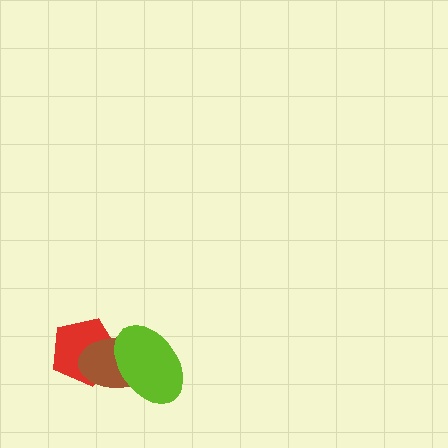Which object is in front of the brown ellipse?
The lime ellipse is in front of the brown ellipse.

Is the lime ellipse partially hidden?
No, no other shape covers it.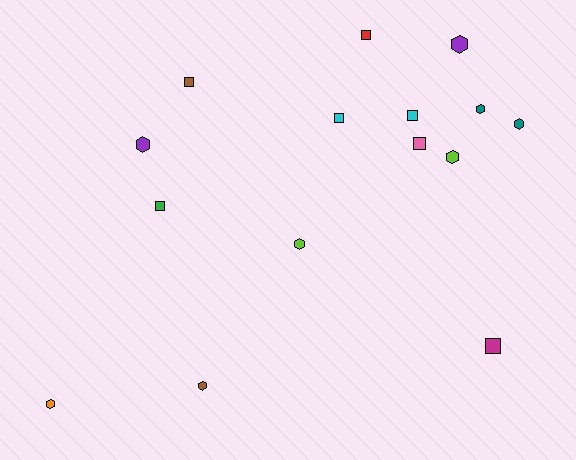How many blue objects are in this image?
There are no blue objects.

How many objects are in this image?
There are 15 objects.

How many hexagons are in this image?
There are 8 hexagons.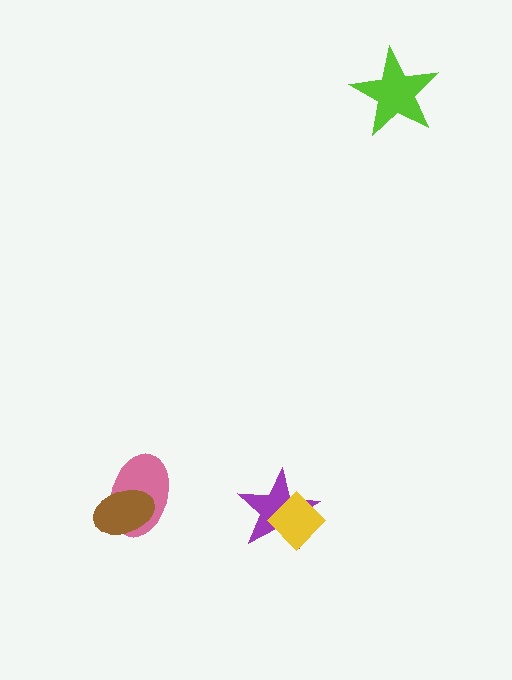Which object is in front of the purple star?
The yellow diamond is in front of the purple star.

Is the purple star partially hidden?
Yes, it is partially covered by another shape.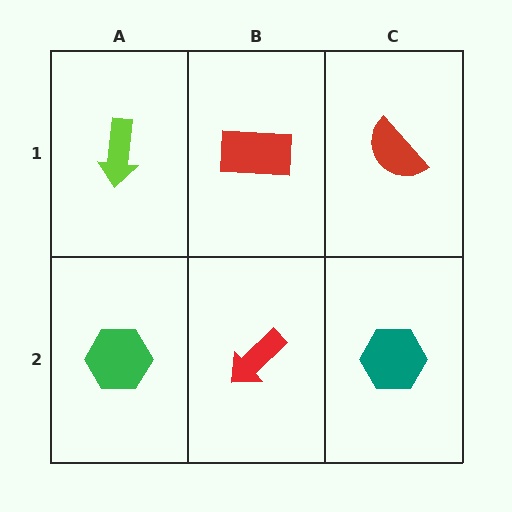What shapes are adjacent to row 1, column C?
A teal hexagon (row 2, column C), a red rectangle (row 1, column B).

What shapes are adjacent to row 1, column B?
A red arrow (row 2, column B), a lime arrow (row 1, column A), a red semicircle (row 1, column C).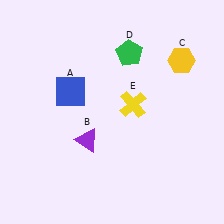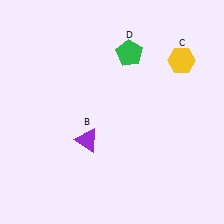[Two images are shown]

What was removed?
The blue square (A), the yellow cross (E) were removed in Image 2.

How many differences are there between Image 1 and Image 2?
There are 2 differences between the two images.